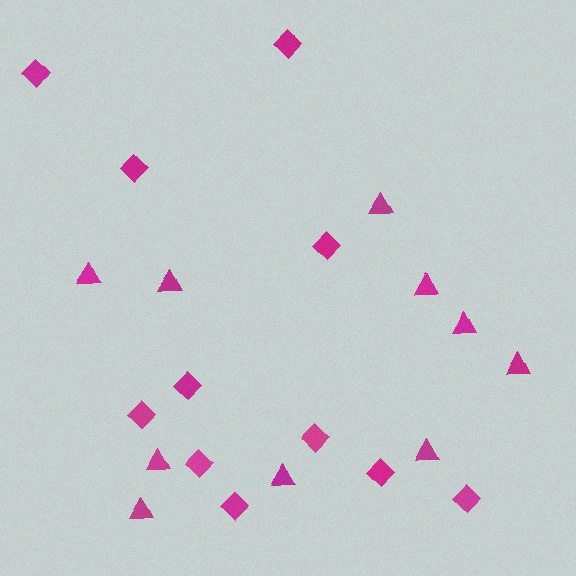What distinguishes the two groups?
There are 2 groups: one group of triangles (10) and one group of diamonds (11).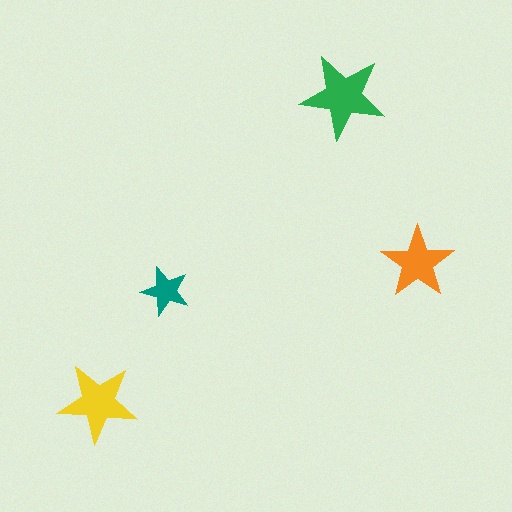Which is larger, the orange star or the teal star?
The orange one.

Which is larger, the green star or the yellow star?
The green one.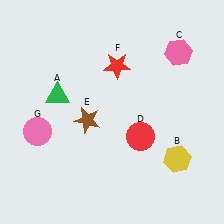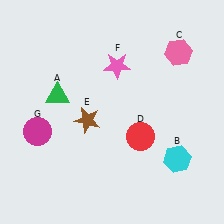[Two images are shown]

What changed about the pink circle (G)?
In Image 1, G is pink. In Image 2, it changed to magenta.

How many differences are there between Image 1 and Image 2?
There are 3 differences between the two images.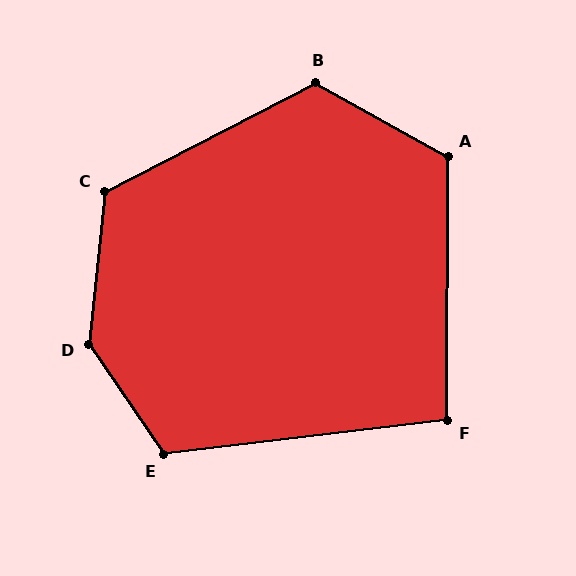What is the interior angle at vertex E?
Approximately 118 degrees (obtuse).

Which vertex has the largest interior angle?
D, at approximately 140 degrees.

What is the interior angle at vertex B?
Approximately 124 degrees (obtuse).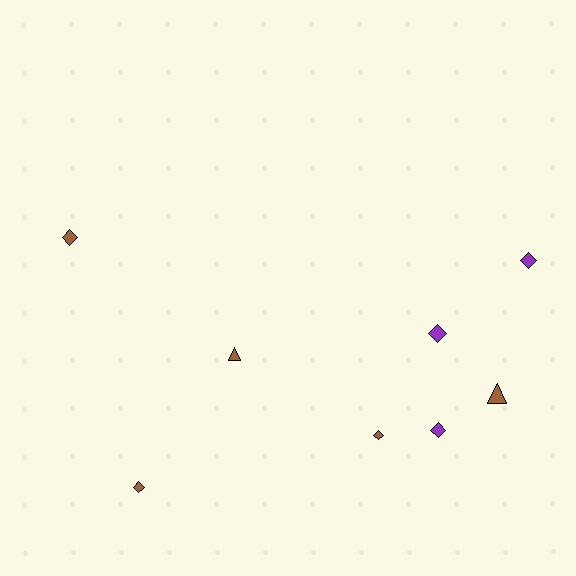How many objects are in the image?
There are 8 objects.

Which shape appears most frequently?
Diamond, with 6 objects.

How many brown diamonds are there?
There are 3 brown diamonds.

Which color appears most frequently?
Brown, with 5 objects.